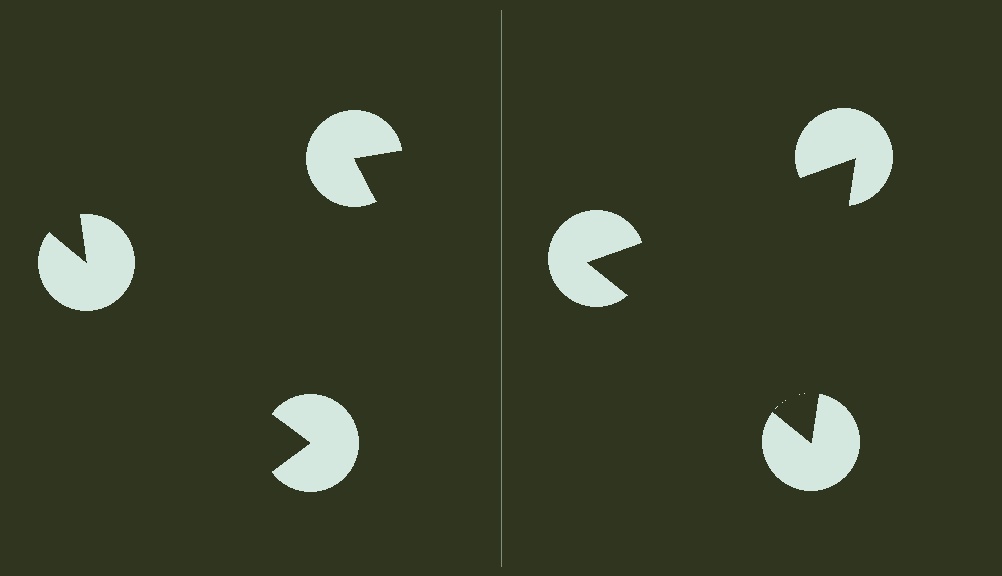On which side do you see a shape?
An illusory triangle appears on the right side. On the left side the wedge cuts are rotated, so no coherent shape forms.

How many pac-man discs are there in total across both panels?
6 — 3 on each side.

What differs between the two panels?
The pac-man discs are positioned identically on both sides; only the wedge orientations differ. On the right they align to a triangle; on the left they are misaligned.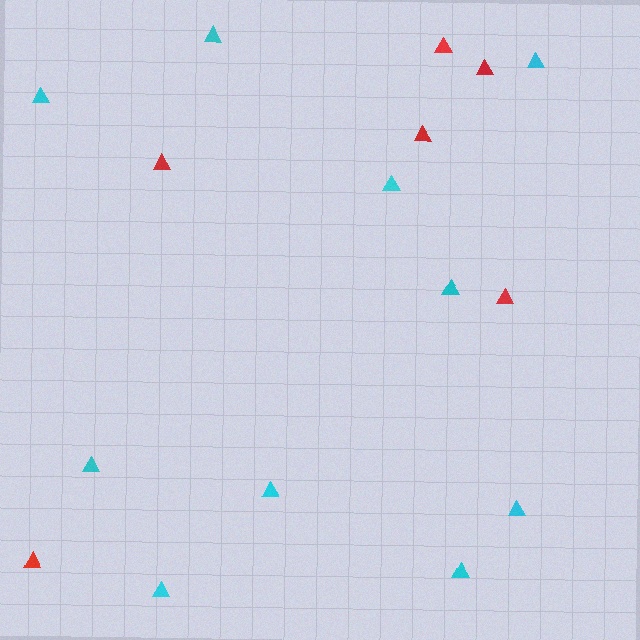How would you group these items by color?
There are 2 groups: one group of cyan triangles (10) and one group of red triangles (6).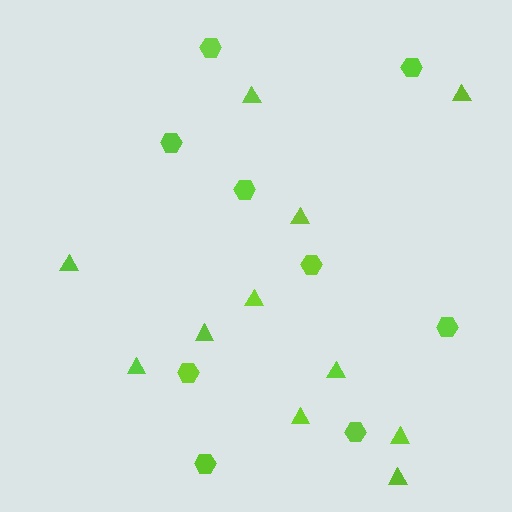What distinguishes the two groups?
There are 2 groups: one group of hexagons (9) and one group of triangles (11).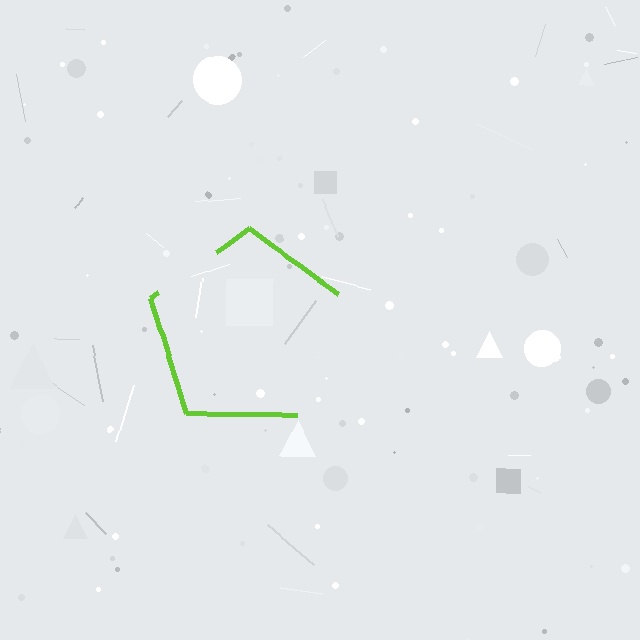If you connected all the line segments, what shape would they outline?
They would outline a pentagon.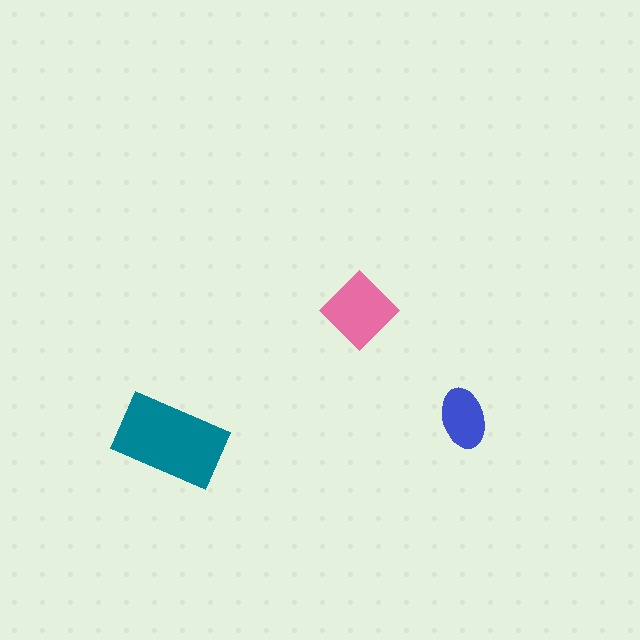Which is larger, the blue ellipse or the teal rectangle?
The teal rectangle.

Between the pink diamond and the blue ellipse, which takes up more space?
The pink diamond.